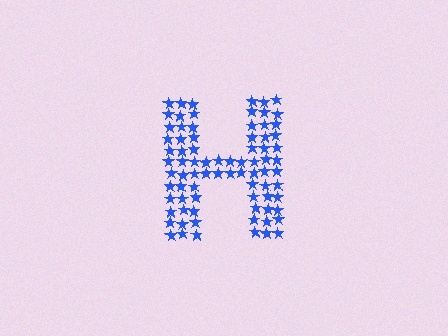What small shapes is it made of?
It is made of small stars.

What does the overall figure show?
The overall figure shows the letter H.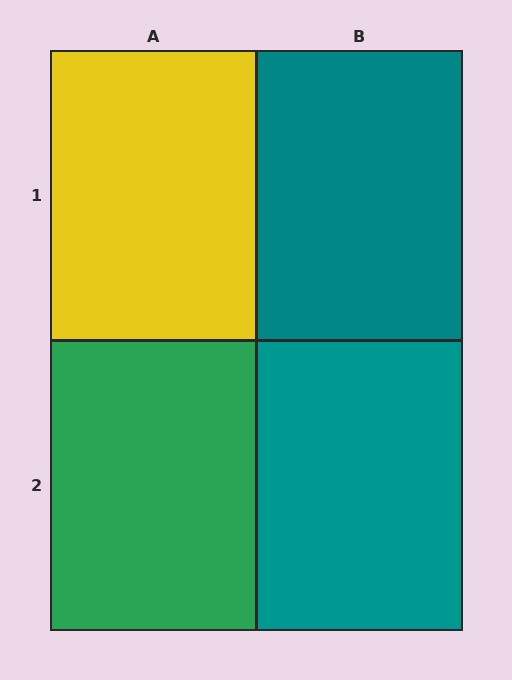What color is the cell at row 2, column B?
Teal.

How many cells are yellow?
1 cell is yellow.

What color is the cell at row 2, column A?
Green.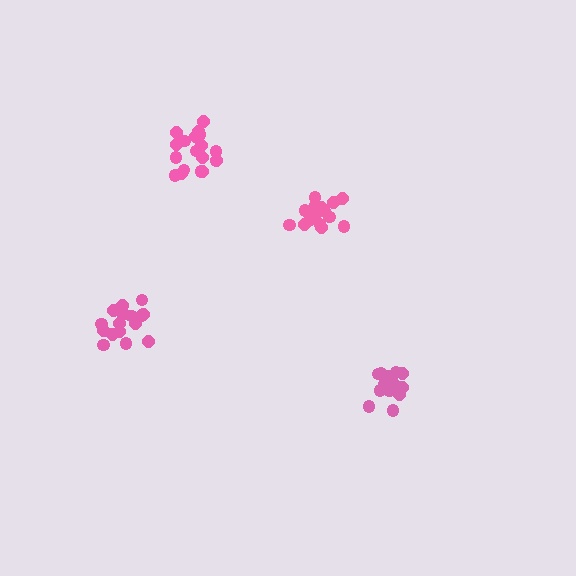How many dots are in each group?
Group 1: 16 dots, Group 2: 19 dots, Group 3: 18 dots, Group 4: 16 dots (69 total).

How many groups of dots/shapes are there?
There are 4 groups.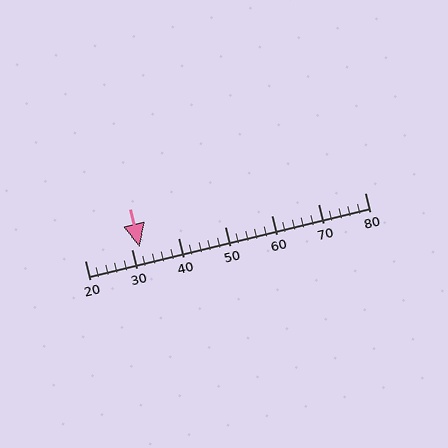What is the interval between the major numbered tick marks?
The major tick marks are spaced 10 units apart.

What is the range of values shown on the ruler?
The ruler shows values from 20 to 80.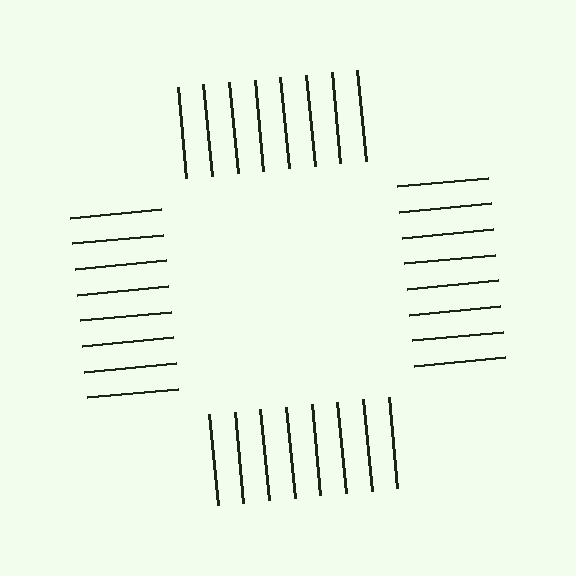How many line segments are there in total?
32 — 8 along each of the 4 edges.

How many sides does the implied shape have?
4 sides — the line-ends trace a square.